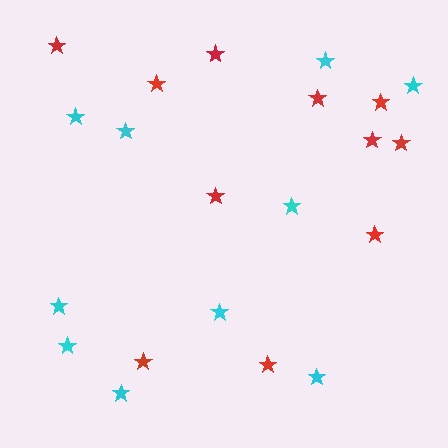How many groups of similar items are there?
There are 2 groups: one group of cyan stars (10) and one group of red stars (11).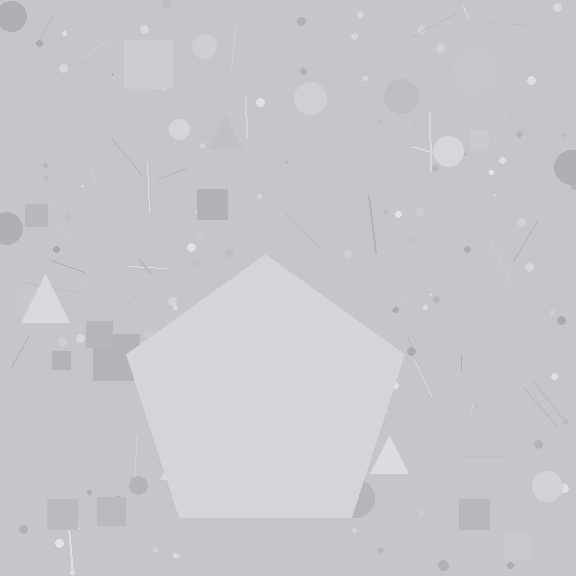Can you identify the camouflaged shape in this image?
The camouflaged shape is a pentagon.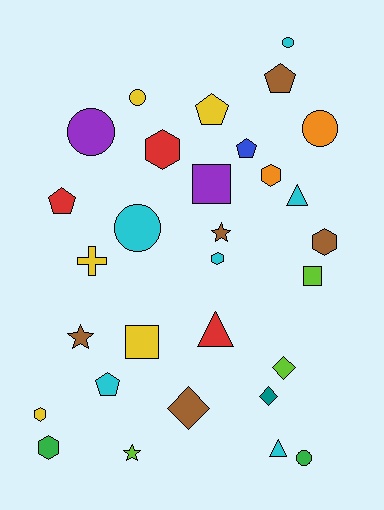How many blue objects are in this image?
There is 1 blue object.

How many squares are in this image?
There are 3 squares.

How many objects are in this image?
There are 30 objects.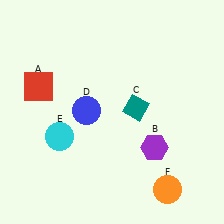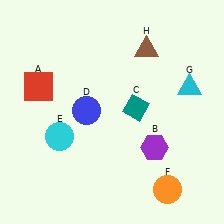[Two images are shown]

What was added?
A cyan triangle (G), a brown triangle (H) were added in Image 2.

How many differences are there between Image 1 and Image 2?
There are 2 differences between the two images.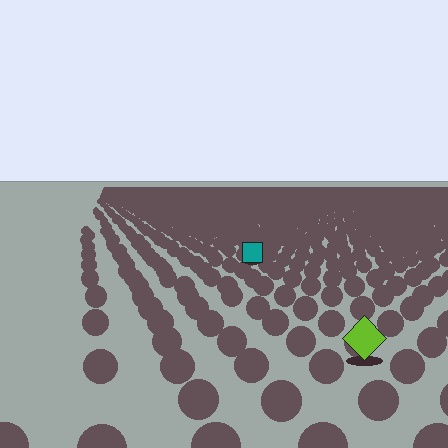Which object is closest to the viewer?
The lime diamond is closest. The texture marks near it are larger and more spread out.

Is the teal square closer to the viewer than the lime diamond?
No. The lime diamond is closer — you can tell from the texture gradient: the ground texture is coarser near it.